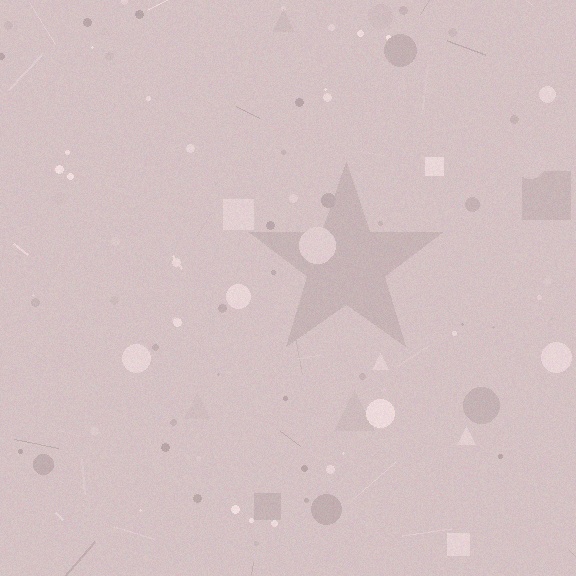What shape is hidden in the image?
A star is hidden in the image.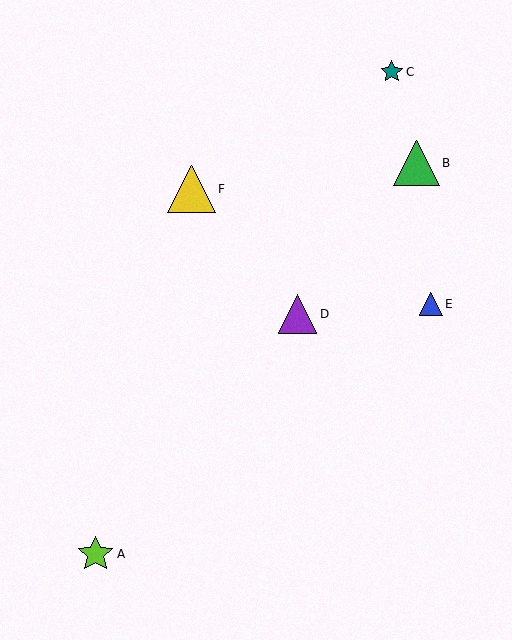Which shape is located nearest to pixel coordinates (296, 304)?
The purple triangle (labeled D) at (298, 314) is nearest to that location.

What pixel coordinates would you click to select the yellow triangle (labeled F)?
Click at (192, 189) to select the yellow triangle F.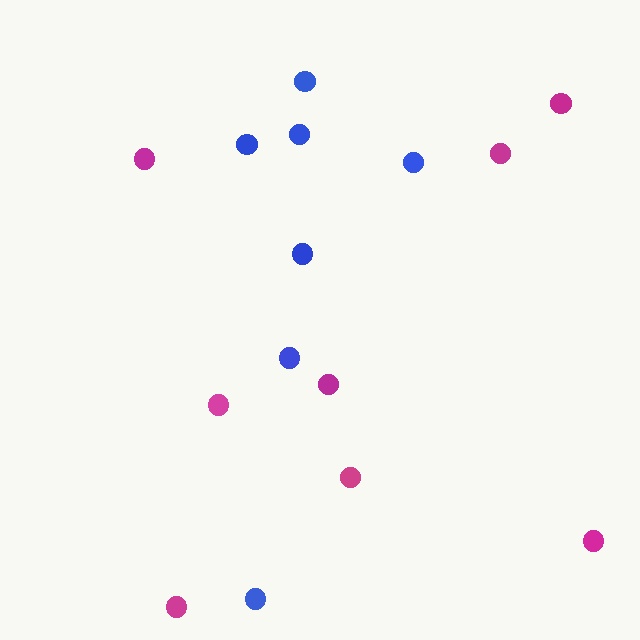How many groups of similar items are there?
There are 2 groups: one group of magenta circles (8) and one group of blue circles (7).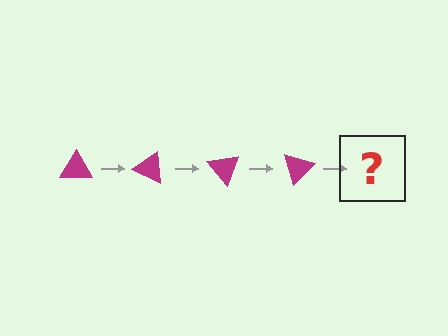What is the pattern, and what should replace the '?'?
The pattern is that the triangle rotates 25 degrees each step. The '?' should be a magenta triangle rotated 100 degrees.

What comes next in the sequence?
The next element should be a magenta triangle rotated 100 degrees.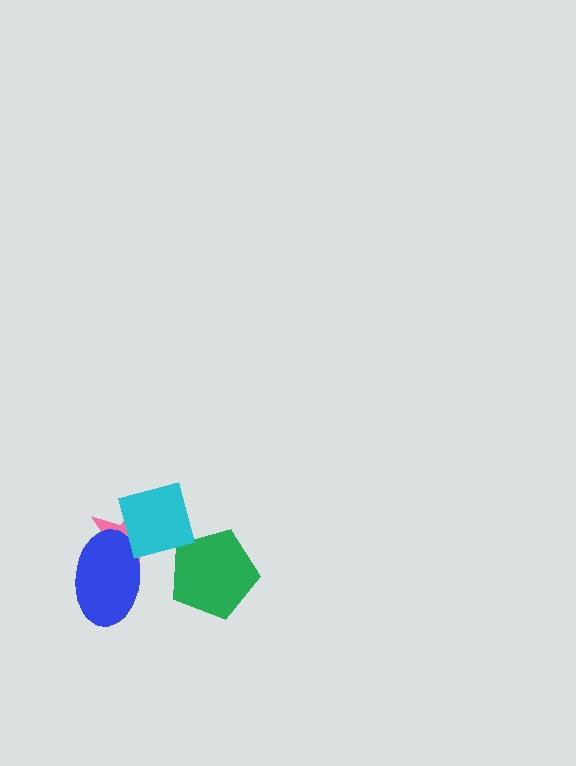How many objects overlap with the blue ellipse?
2 objects overlap with the blue ellipse.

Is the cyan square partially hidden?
No, no other shape covers it.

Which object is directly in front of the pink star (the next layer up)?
The blue ellipse is directly in front of the pink star.